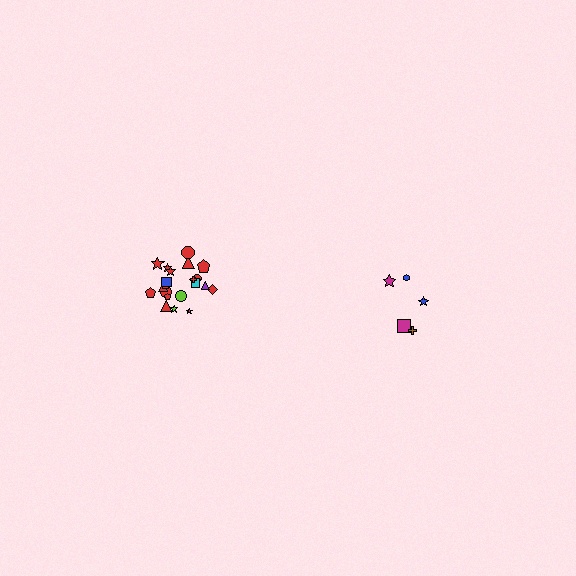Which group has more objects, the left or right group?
The left group.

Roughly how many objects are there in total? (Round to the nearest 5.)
Roughly 25 objects in total.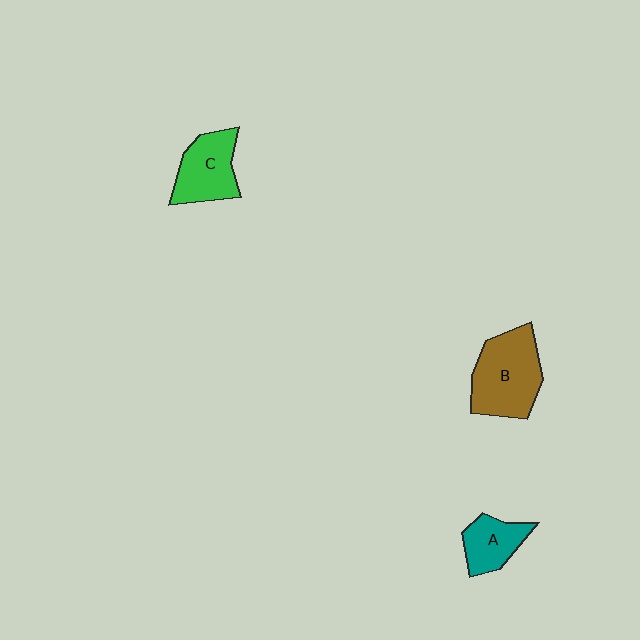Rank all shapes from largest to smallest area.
From largest to smallest: B (brown), C (green), A (teal).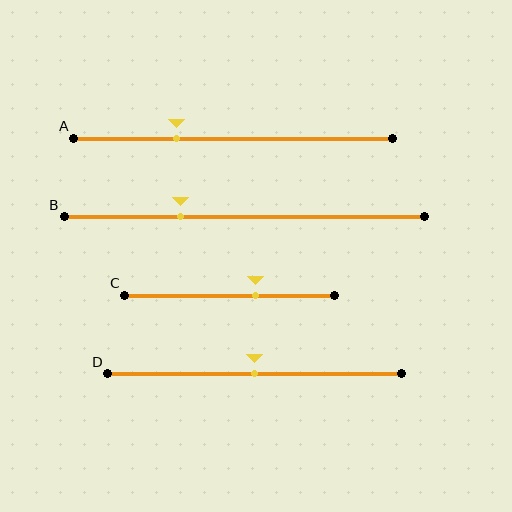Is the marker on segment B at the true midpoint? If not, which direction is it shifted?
No, the marker on segment B is shifted to the left by about 18% of the segment length.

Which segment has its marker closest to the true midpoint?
Segment D has its marker closest to the true midpoint.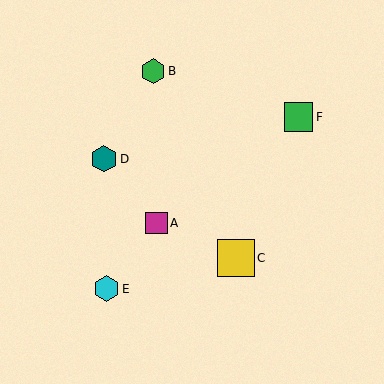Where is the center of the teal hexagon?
The center of the teal hexagon is at (104, 159).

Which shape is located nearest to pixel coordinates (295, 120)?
The green square (labeled F) at (299, 117) is nearest to that location.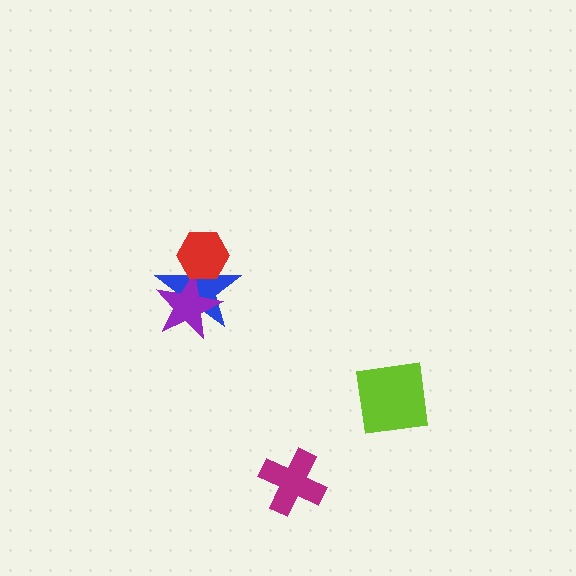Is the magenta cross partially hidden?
No, no other shape covers it.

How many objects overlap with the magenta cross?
0 objects overlap with the magenta cross.